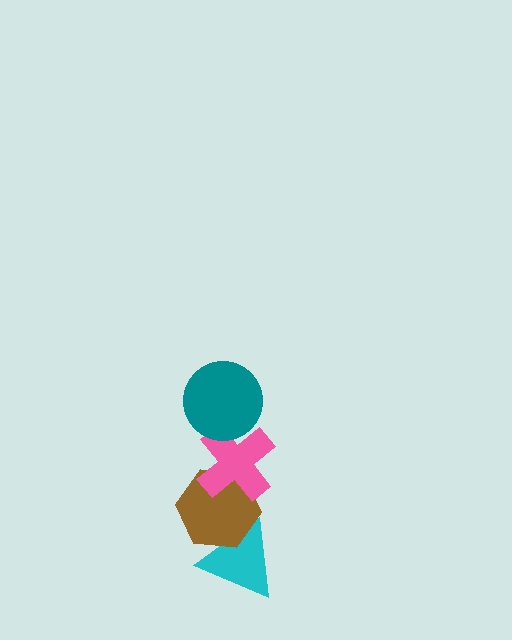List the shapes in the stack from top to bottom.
From top to bottom: the teal circle, the pink cross, the brown hexagon, the cyan triangle.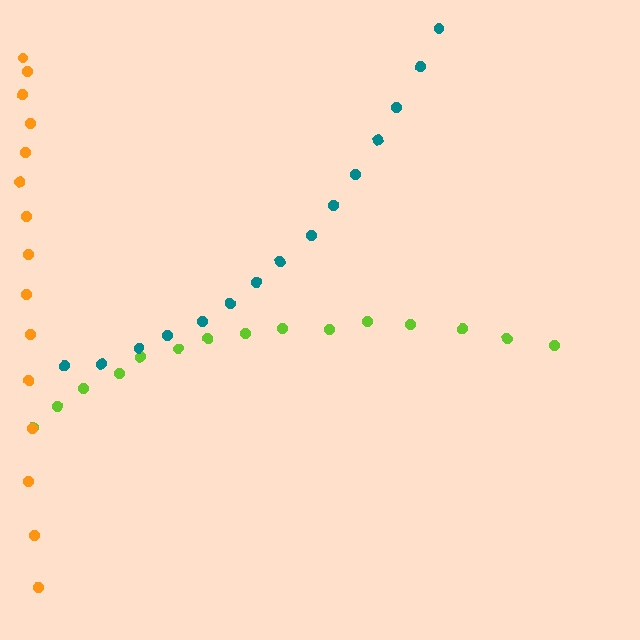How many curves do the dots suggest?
There are 3 distinct paths.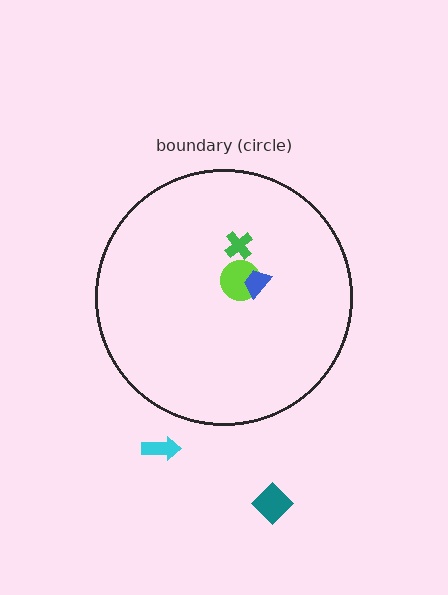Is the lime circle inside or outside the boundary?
Inside.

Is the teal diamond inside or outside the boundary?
Outside.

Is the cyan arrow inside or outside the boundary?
Outside.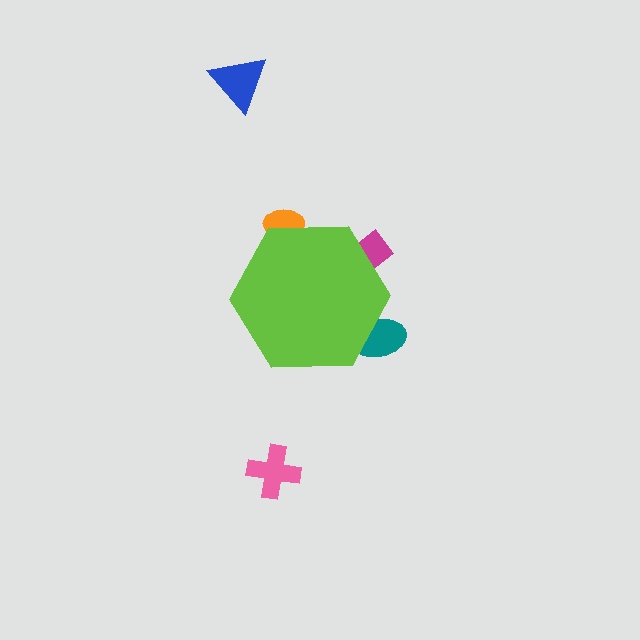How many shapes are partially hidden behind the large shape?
3 shapes are partially hidden.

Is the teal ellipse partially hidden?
Yes, the teal ellipse is partially hidden behind the lime hexagon.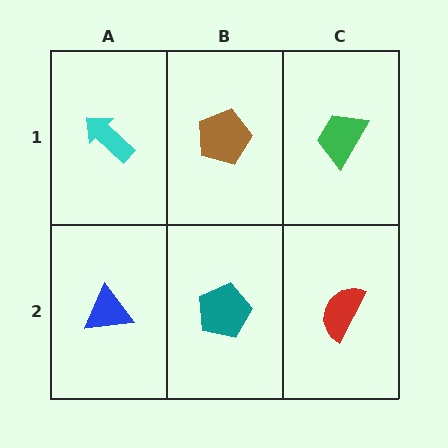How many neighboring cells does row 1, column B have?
3.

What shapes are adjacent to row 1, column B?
A teal pentagon (row 2, column B), a cyan arrow (row 1, column A), a green trapezoid (row 1, column C).